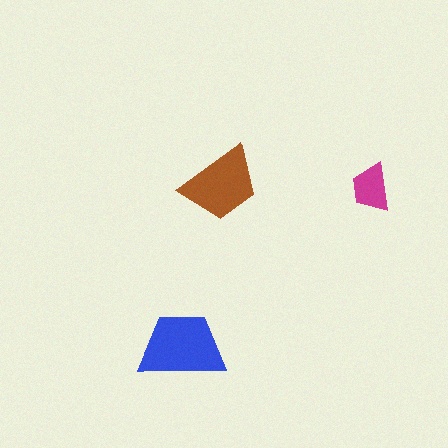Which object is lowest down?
The blue trapezoid is bottommost.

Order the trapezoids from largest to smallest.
the blue one, the brown one, the magenta one.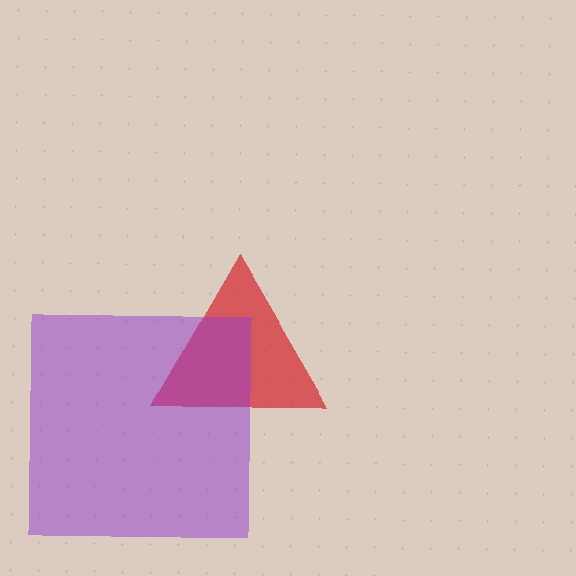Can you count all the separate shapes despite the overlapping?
Yes, there are 2 separate shapes.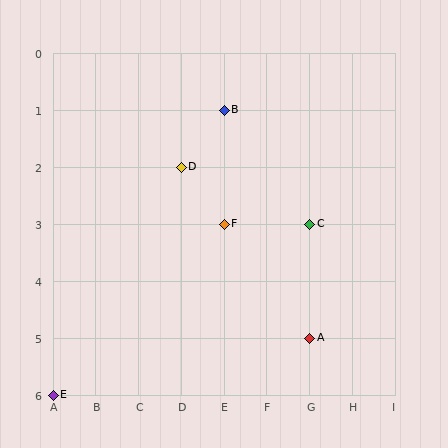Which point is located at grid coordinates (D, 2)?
Point D is at (D, 2).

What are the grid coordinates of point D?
Point D is at grid coordinates (D, 2).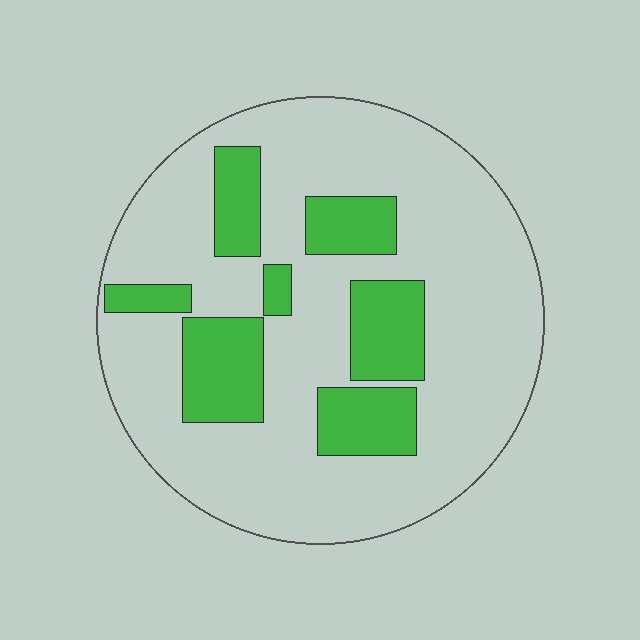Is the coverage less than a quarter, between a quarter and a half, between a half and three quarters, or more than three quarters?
Less than a quarter.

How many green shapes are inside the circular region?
7.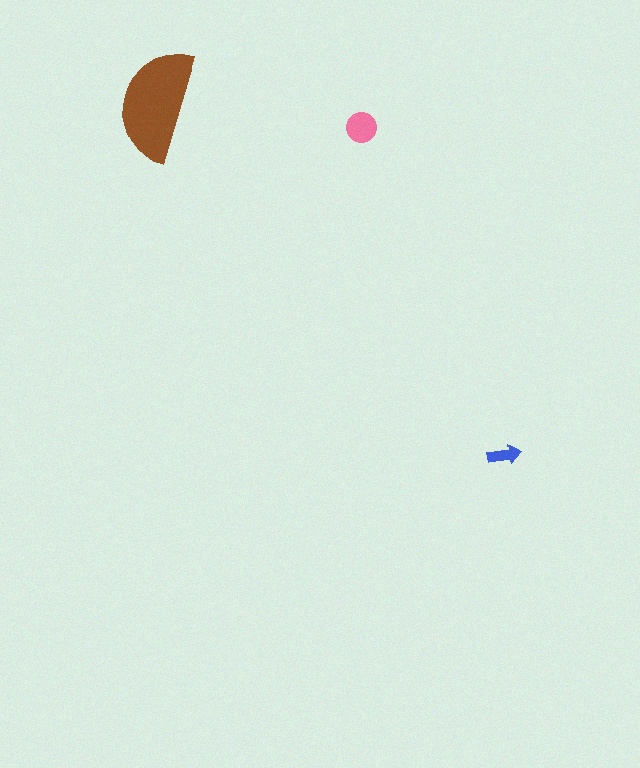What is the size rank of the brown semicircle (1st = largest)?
1st.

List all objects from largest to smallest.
The brown semicircle, the pink circle, the blue arrow.